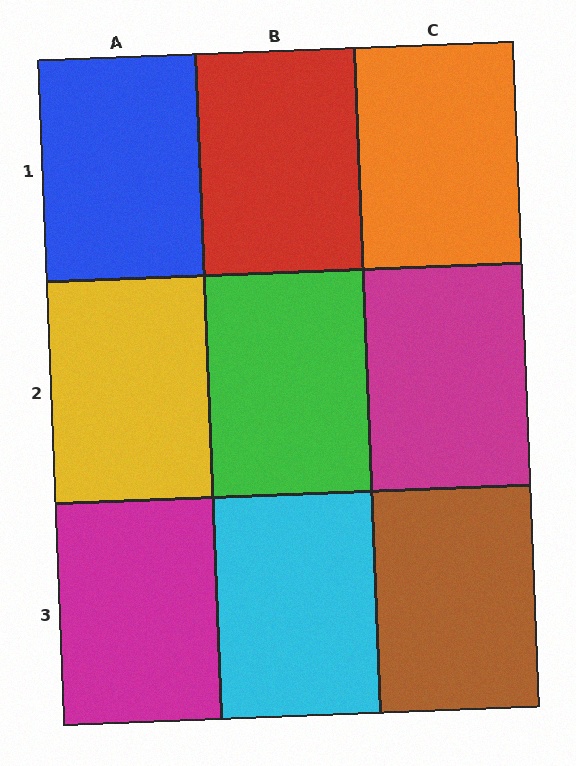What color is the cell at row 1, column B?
Red.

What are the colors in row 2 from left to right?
Yellow, green, magenta.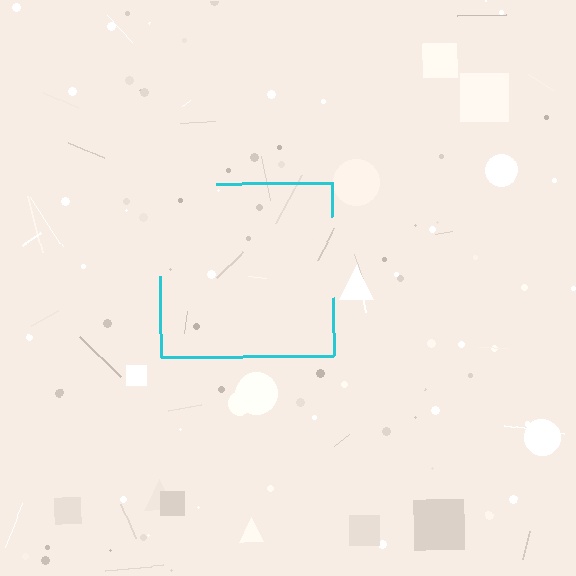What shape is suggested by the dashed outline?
The dashed outline suggests a square.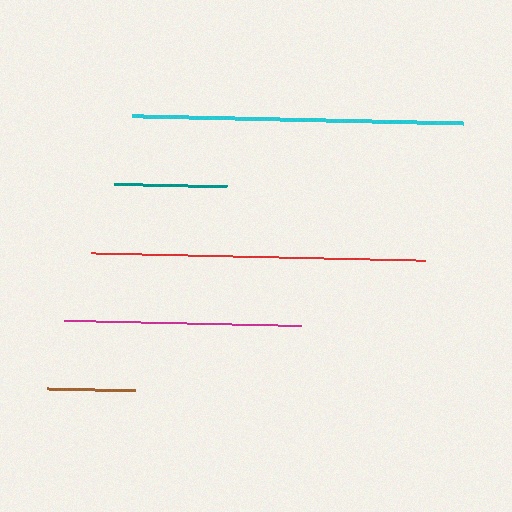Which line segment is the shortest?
The brown line is the shortest at approximately 88 pixels.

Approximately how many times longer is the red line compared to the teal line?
The red line is approximately 3.0 times the length of the teal line.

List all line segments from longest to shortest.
From longest to shortest: red, cyan, magenta, teal, brown.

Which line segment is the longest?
The red line is the longest at approximately 334 pixels.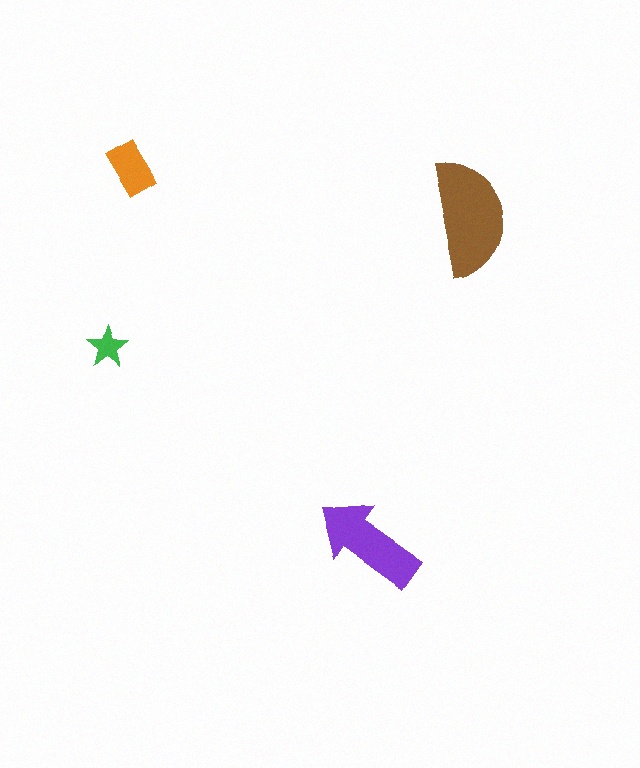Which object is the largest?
The brown semicircle.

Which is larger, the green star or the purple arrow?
The purple arrow.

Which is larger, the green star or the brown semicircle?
The brown semicircle.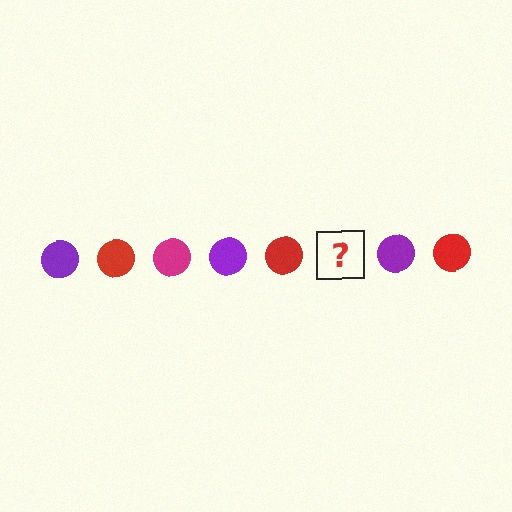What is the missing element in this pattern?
The missing element is a magenta circle.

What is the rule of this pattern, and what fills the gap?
The rule is that the pattern cycles through purple, red, magenta circles. The gap should be filled with a magenta circle.